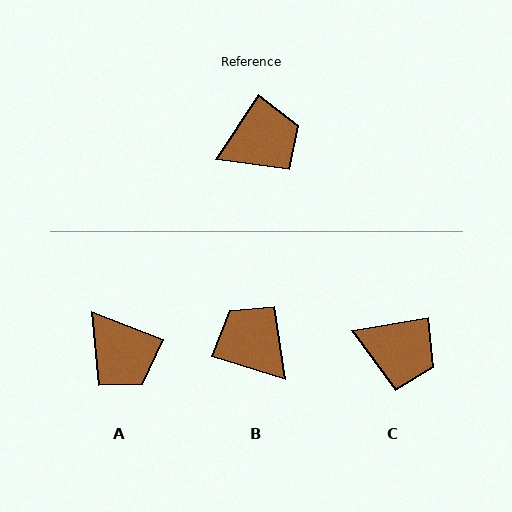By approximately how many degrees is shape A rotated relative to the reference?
Approximately 77 degrees clockwise.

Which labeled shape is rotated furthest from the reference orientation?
B, about 106 degrees away.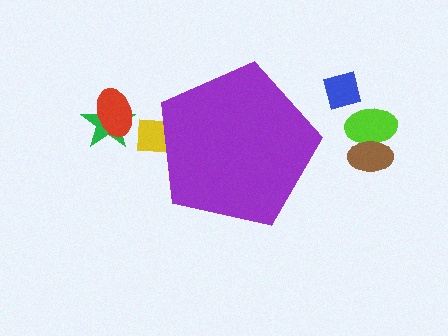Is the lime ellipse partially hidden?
No, the lime ellipse is fully visible.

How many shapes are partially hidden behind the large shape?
1 shape is partially hidden.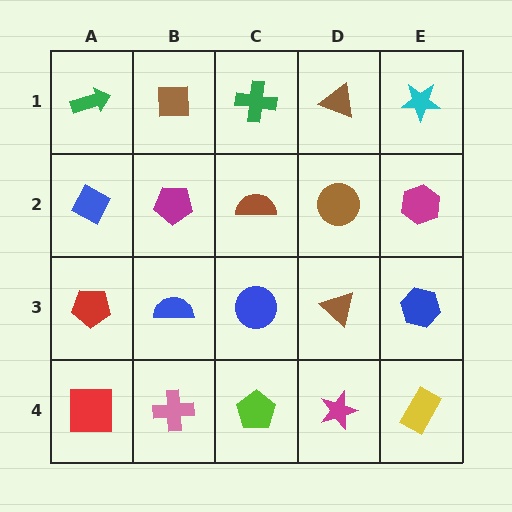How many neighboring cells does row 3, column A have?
3.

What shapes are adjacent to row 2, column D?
A brown triangle (row 1, column D), a brown triangle (row 3, column D), a brown semicircle (row 2, column C), a magenta hexagon (row 2, column E).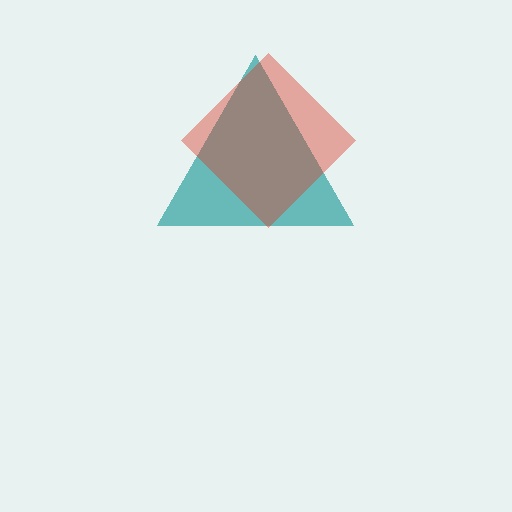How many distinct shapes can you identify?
There are 2 distinct shapes: a teal triangle, a red diamond.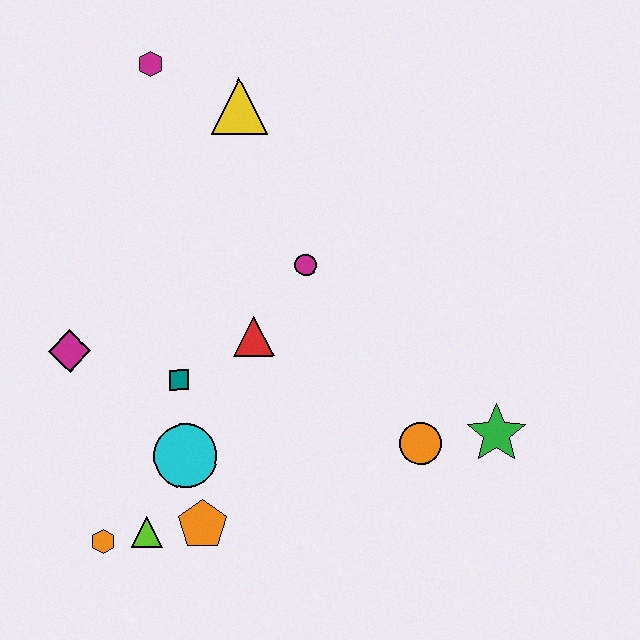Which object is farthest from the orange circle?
The magenta hexagon is farthest from the orange circle.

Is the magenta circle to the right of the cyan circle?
Yes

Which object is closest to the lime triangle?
The orange hexagon is closest to the lime triangle.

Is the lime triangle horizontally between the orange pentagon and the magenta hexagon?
No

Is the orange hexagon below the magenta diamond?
Yes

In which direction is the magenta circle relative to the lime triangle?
The magenta circle is above the lime triangle.